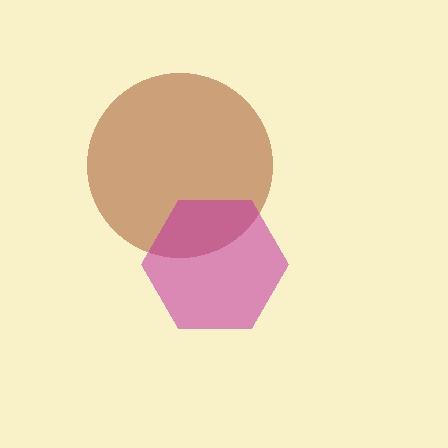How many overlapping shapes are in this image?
There are 2 overlapping shapes in the image.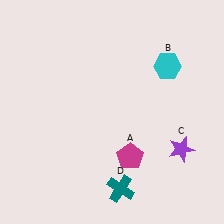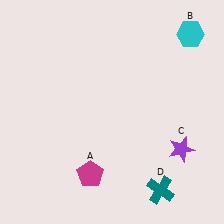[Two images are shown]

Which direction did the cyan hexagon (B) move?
The cyan hexagon (B) moved up.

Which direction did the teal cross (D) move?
The teal cross (D) moved right.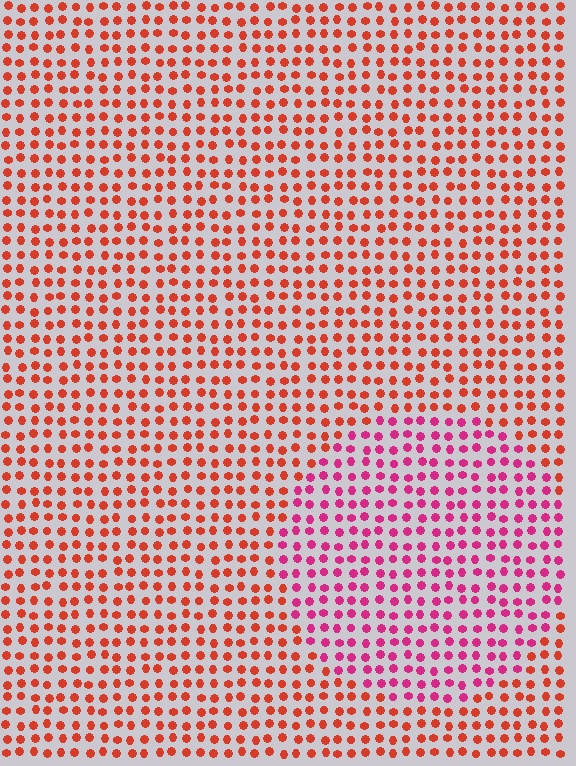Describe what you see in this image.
The image is filled with small red elements in a uniform arrangement. A circle-shaped region is visible where the elements are tinted to a slightly different hue, forming a subtle color boundary.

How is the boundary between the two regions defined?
The boundary is defined purely by a slight shift in hue (about 40 degrees). Spacing, size, and orientation are identical on both sides.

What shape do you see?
I see a circle.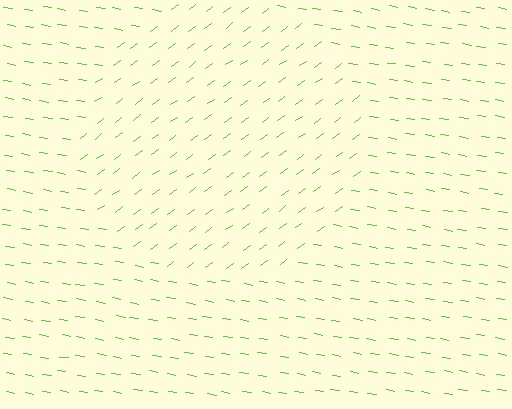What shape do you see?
I see a circle.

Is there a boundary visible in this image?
Yes, there is a texture boundary formed by a change in line orientation.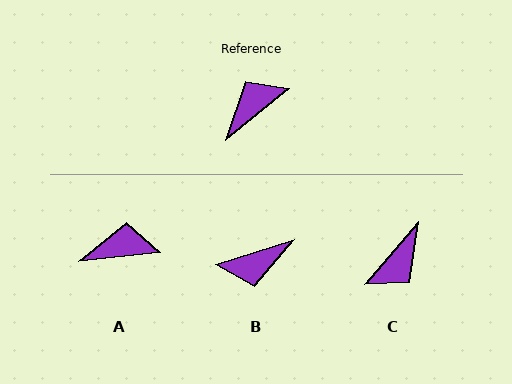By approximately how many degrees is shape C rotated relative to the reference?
Approximately 169 degrees clockwise.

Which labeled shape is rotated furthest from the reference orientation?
C, about 169 degrees away.